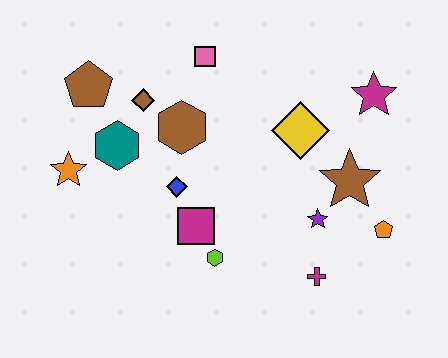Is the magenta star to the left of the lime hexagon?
No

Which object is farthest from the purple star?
The brown pentagon is farthest from the purple star.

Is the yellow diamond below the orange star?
No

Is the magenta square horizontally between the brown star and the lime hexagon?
No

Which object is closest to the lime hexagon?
The magenta square is closest to the lime hexagon.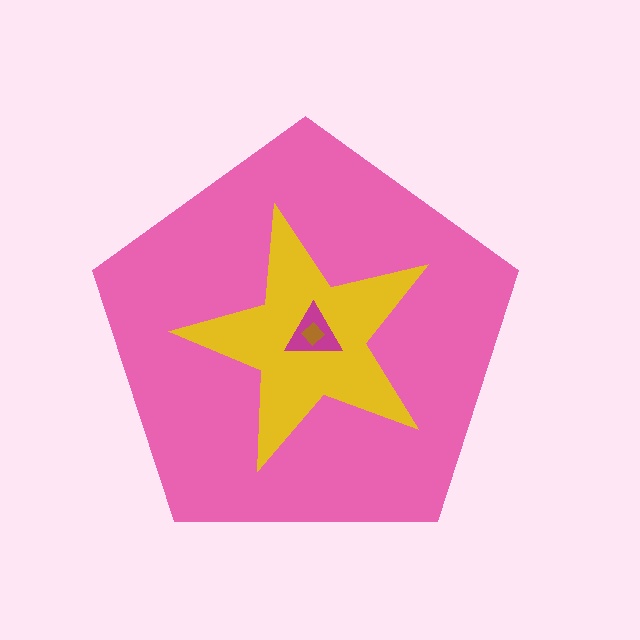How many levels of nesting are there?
4.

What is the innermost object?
The brown diamond.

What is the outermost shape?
The pink pentagon.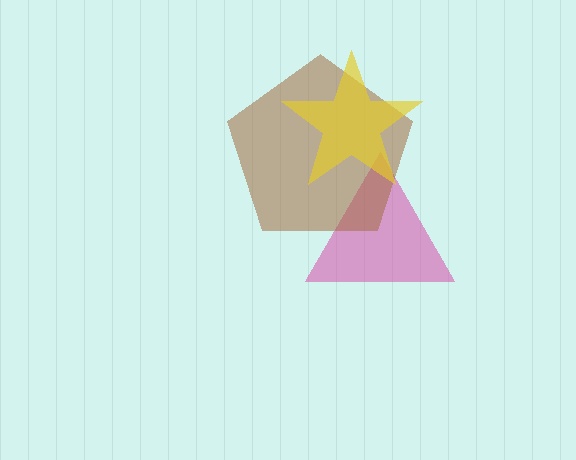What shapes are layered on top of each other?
The layered shapes are: a pink triangle, a brown pentagon, a yellow star.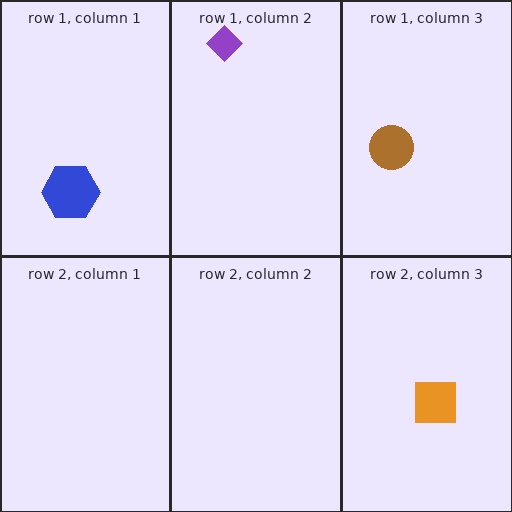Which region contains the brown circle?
The row 1, column 3 region.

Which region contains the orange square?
The row 2, column 3 region.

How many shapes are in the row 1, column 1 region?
1.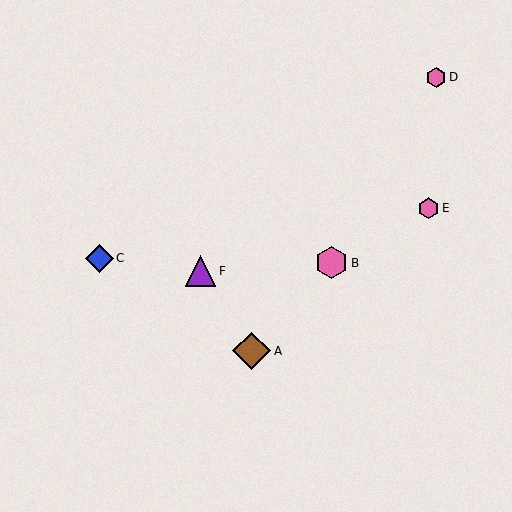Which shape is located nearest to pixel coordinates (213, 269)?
The purple triangle (labeled F) at (201, 271) is nearest to that location.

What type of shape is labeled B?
Shape B is a pink hexagon.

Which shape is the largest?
The brown diamond (labeled A) is the largest.